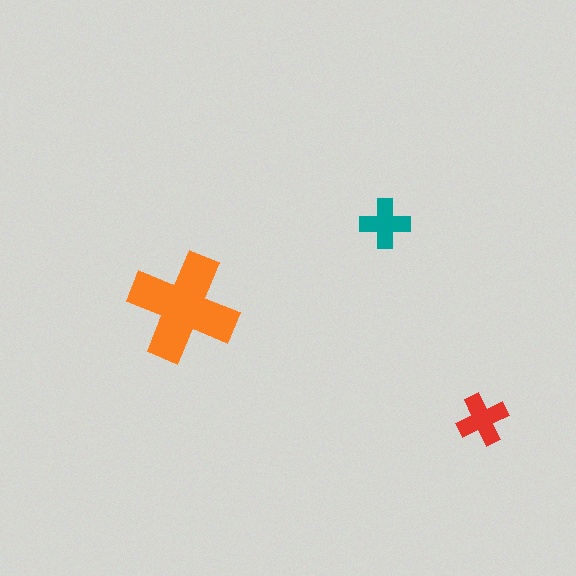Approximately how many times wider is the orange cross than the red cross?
About 2 times wider.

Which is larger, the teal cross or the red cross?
The red one.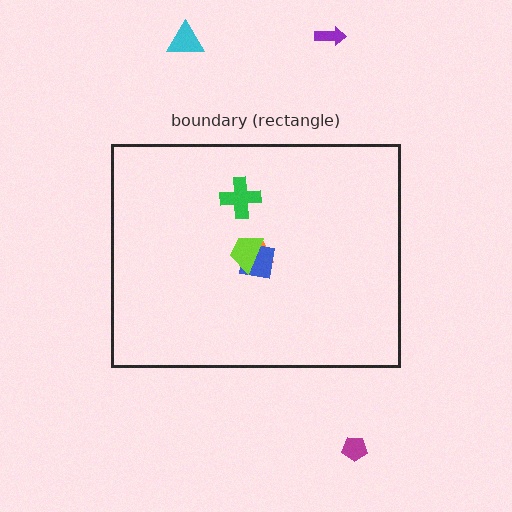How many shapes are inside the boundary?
4 inside, 3 outside.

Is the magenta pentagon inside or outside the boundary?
Outside.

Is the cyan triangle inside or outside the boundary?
Outside.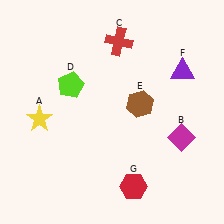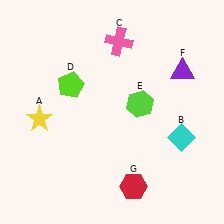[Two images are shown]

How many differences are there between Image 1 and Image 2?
There are 3 differences between the two images.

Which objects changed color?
B changed from magenta to cyan. C changed from red to pink. E changed from brown to lime.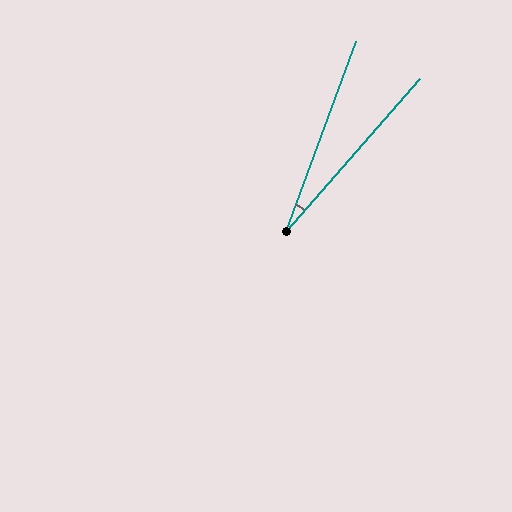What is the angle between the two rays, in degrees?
Approximately 21 degrees.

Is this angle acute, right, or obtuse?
It is acute.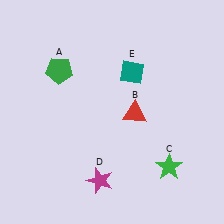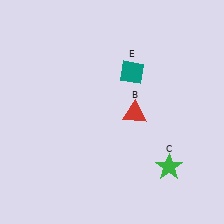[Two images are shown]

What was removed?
The green pentagon (A), the magenta star (D) were removed in Image 2.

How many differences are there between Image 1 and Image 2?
There are 2 differences between the two images.